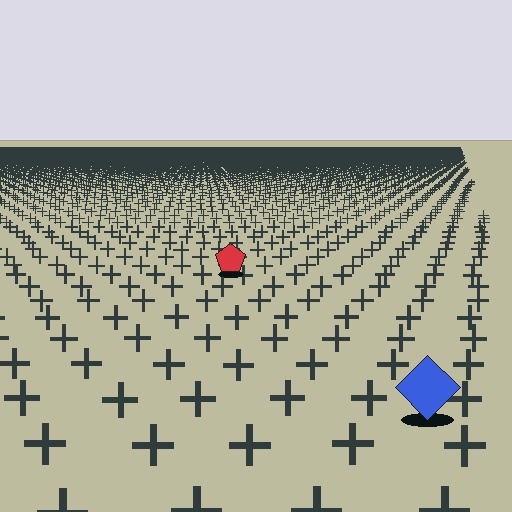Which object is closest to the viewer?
The blue diamond is closest. The texture marks near it are larger and more spread out.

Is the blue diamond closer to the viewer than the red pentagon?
Yes. The blue diamond is closer — you can tell from the texture gradient: the ground texture is coarser near it.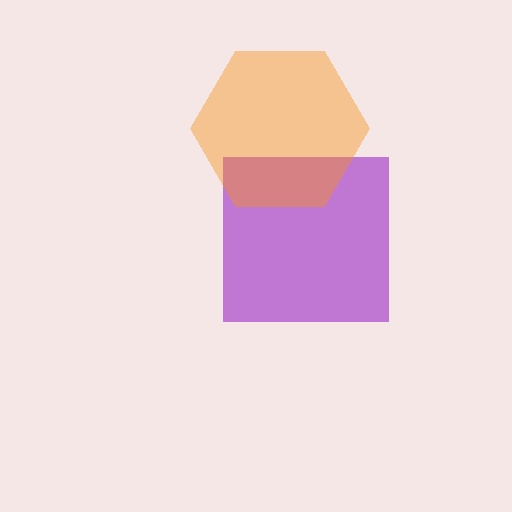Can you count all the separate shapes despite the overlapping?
Yes, there are 2 separate shapes.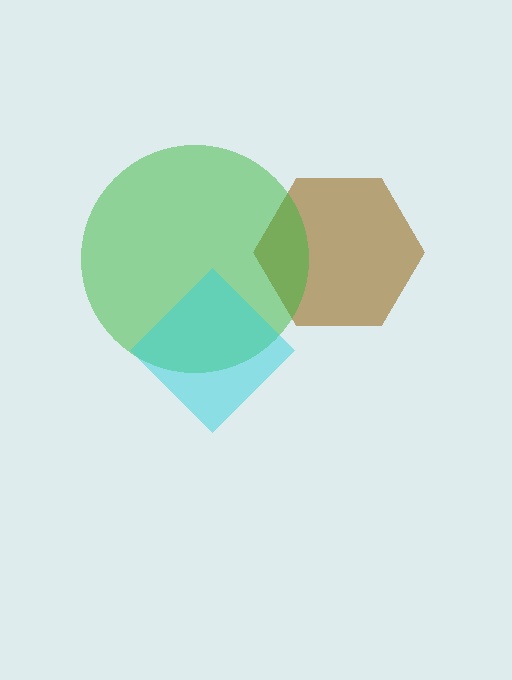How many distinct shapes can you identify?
There are 3 distinct shapes: a brown hexagon, a green circle, a cyan diamond.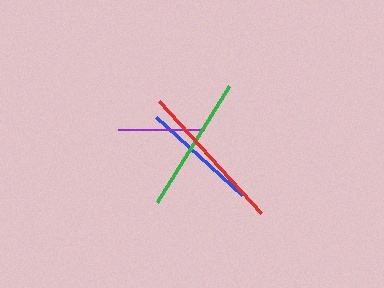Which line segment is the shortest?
The purple line is the shortest at approximately 86 pixels.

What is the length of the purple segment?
The purple segment is approximately 86 pixels long.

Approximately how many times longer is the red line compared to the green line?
The red line is approximately 1.1 times the length of the green line.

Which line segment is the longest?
The red line is the longest at approximately 151 pixels.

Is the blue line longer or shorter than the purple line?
The blue line is longer than the purple line.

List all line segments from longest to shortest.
From longest to shortest: red, green, blue, purple.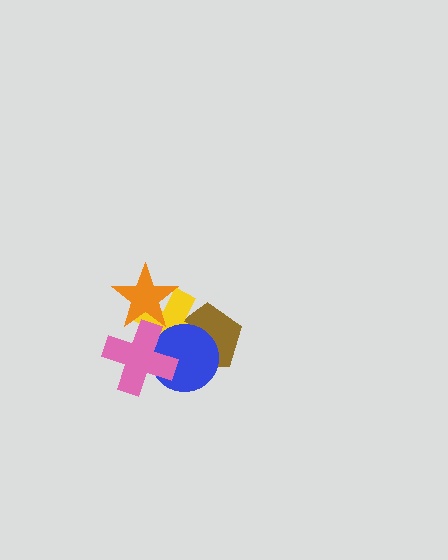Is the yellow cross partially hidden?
Yes, it is partially covered by another shape.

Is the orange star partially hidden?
No, no other shape covers it.